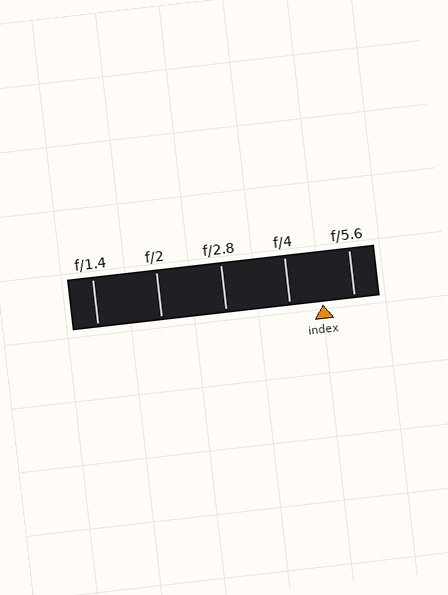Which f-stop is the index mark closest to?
The index mark is closest to f/5.6.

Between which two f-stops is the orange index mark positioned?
The index mark is between f/4 and f/5.6.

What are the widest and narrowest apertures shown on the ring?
The widest aperture shown is f/1.4 and the narrowest is f/5.6.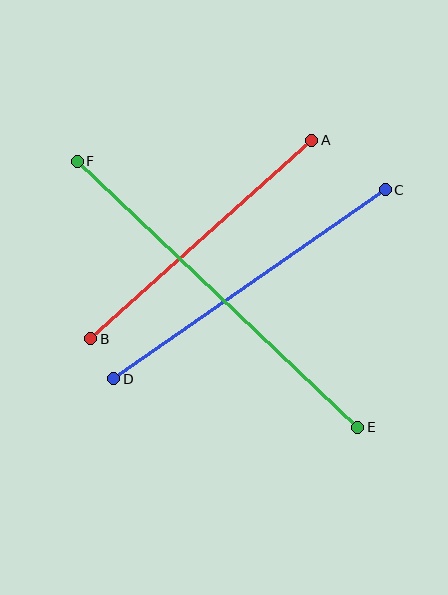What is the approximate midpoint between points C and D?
The midpoint is at approximately (249, 284) pixels.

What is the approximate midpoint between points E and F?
The midpoint is at approximately (218, 294) pixels.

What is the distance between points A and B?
The distance is approximately 297 pixels.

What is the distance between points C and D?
The distance is approximately 331 pixels.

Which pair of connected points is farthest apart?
Points E and F are farthest apart.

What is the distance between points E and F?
The distance is approximately 386 pixels.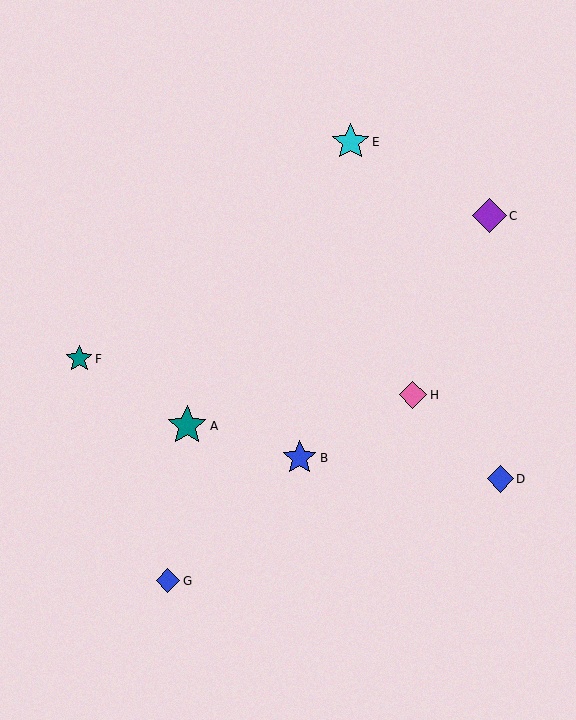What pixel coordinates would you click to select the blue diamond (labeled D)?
Click at (500, 479) to select the blue diamond D.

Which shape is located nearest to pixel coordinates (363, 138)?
The cyan star (labeled E) at (351, 142) is nearest to that location.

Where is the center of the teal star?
The center of the teal star is at (79, 359).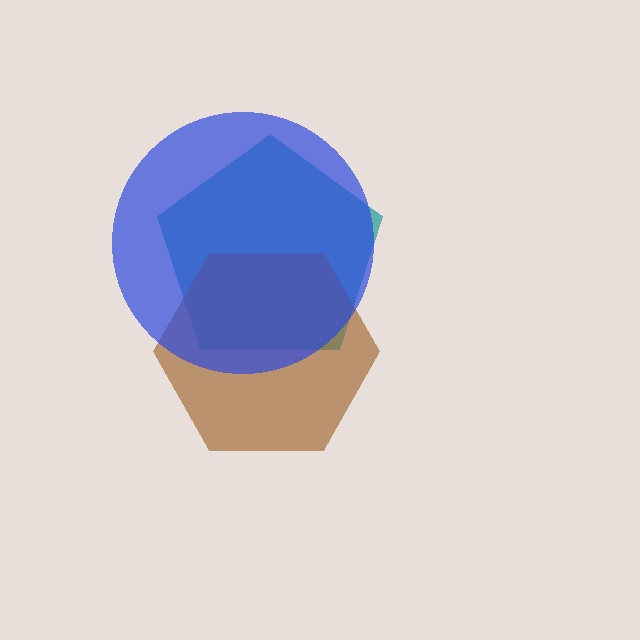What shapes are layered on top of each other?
The layered shapes are: a teal pentagon, a brown hexagon, a blue circle.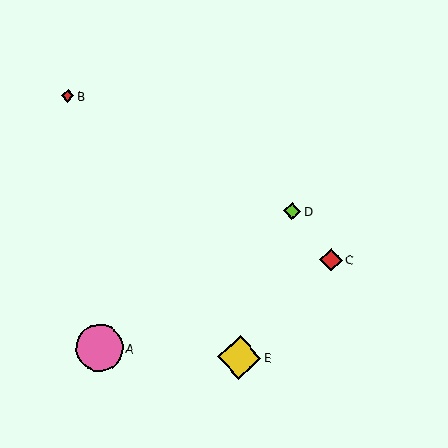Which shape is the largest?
The pink circle (labeled A) is the largest.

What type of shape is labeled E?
Shape E is a yellow diamond.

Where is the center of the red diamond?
The center of the red diamond is at (68, 96).